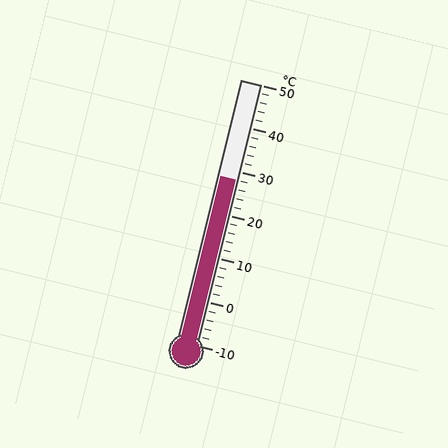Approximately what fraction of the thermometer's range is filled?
The thermometer is filled to approximately 65% of its range.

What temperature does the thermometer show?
The thermometer shows approximately 28°C.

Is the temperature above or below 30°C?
The temperature is below 30°C.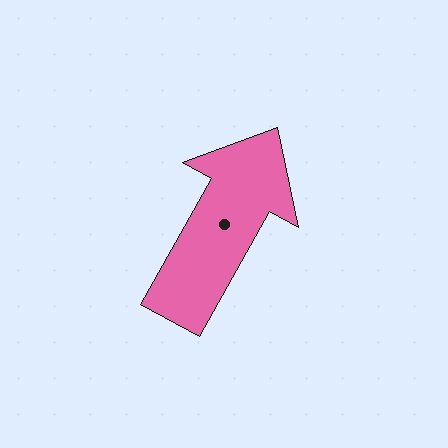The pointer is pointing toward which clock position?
Roughly 1 o'clock.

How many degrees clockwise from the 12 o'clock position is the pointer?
Approximately 29 degrees.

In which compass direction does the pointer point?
Northeast.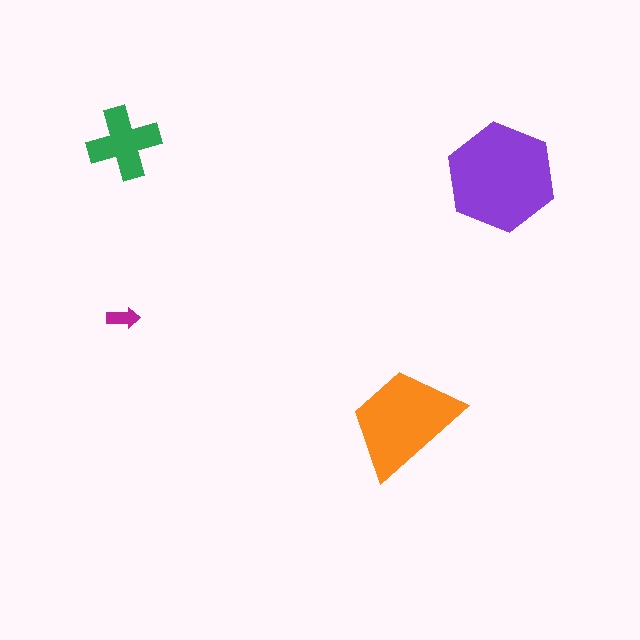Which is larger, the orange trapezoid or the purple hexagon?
The purple hexagon.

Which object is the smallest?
The magenta arrow.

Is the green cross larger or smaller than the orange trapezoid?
Smaller.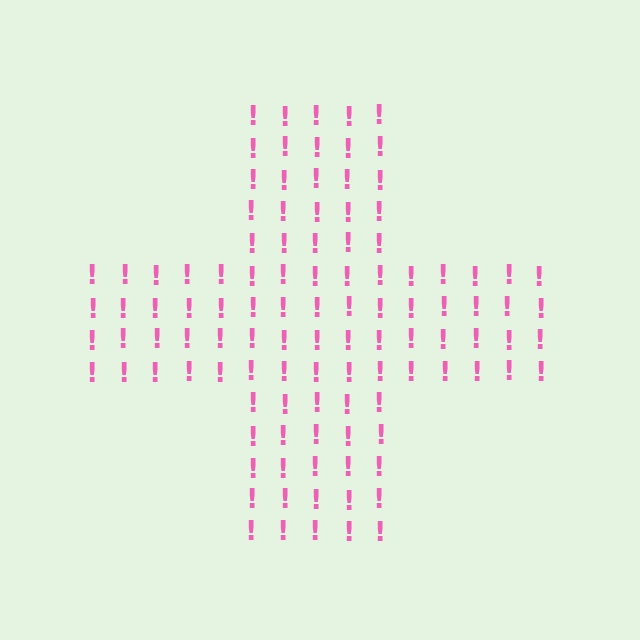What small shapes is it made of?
It is made of small exclamation marks.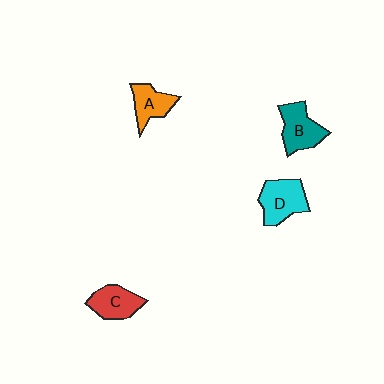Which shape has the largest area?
Shape D (cyan).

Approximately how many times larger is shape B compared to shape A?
Approximately 1.2 times.